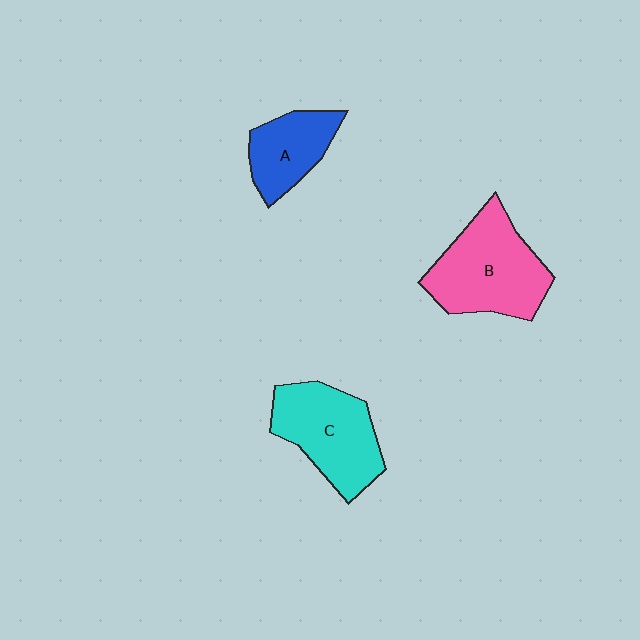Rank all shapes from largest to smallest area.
From largest to smallest: B (pink), C (cyan), A (blue).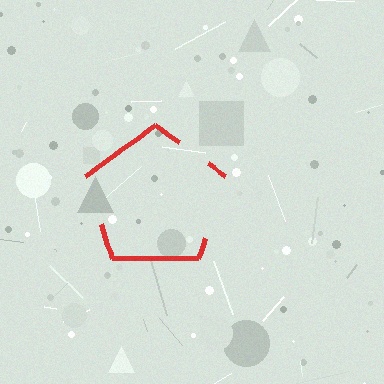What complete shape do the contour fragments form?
The contour fragments form a pentagon.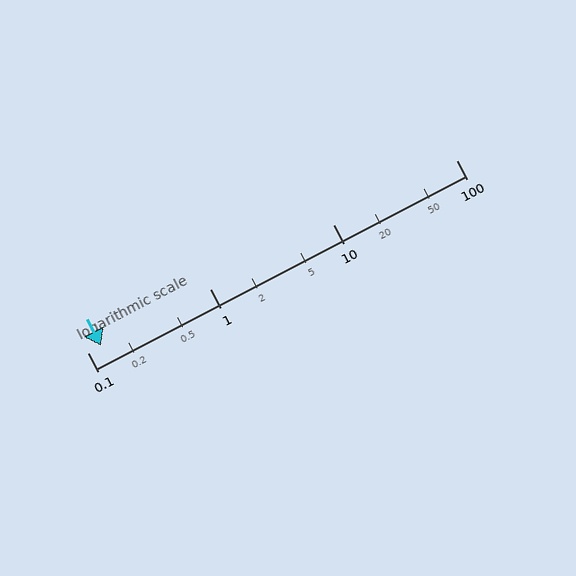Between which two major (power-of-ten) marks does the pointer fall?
The pointer is between 0.1 and 1.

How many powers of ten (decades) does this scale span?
The scale spans 3 decades, from 0.1 to 100.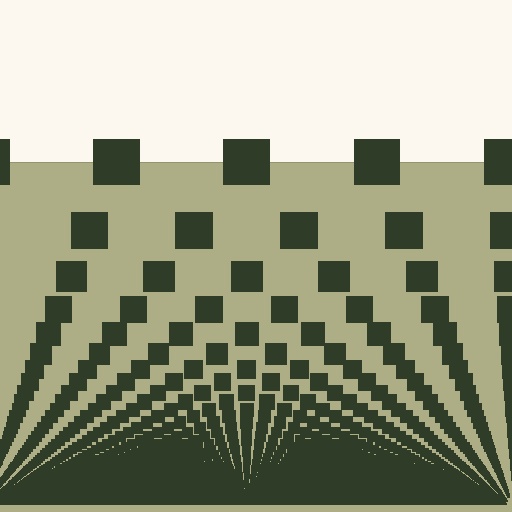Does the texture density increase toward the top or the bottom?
Density increases toward the bottom.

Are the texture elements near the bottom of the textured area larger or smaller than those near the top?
Smaller. The gradient is inverted — elements near the bottom are smaller and denser.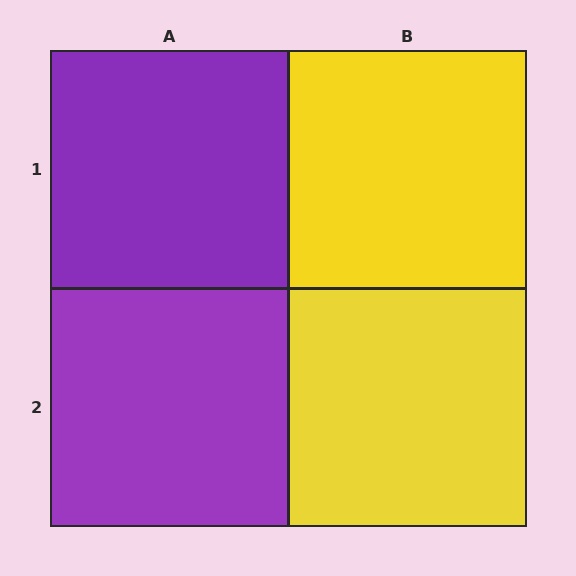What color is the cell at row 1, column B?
Yellow.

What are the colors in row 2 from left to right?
Purple, yellow.